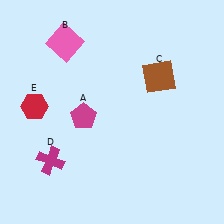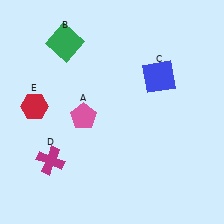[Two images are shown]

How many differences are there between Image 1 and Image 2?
There are 3 differences between the two images.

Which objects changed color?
A changed from magenta to pink. B changed from pink to green. C changed from brown to blue.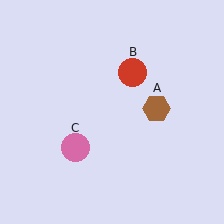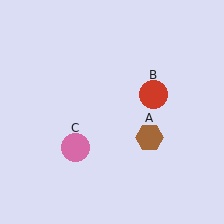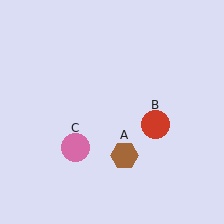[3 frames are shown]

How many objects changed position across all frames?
2 objects changed position: brown hexagon (object A), red circle (object B).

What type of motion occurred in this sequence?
The brown hexagon (object A), red circle (object B) rotated clockwise around the center of the scene.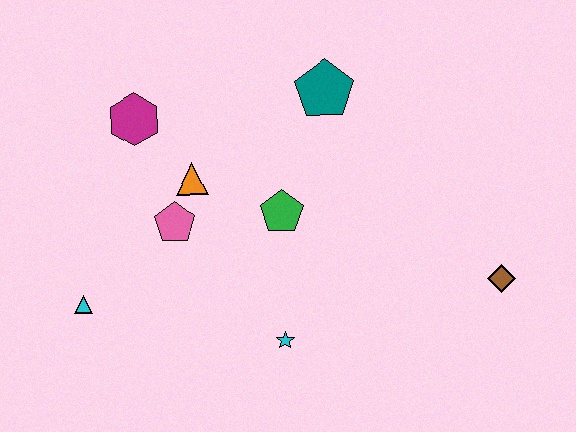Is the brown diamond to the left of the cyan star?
No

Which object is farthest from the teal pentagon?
The cyan triangle is farthest from the teal pentagon.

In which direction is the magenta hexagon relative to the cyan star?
The magenta hexagon is above the cyan star.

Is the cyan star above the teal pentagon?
No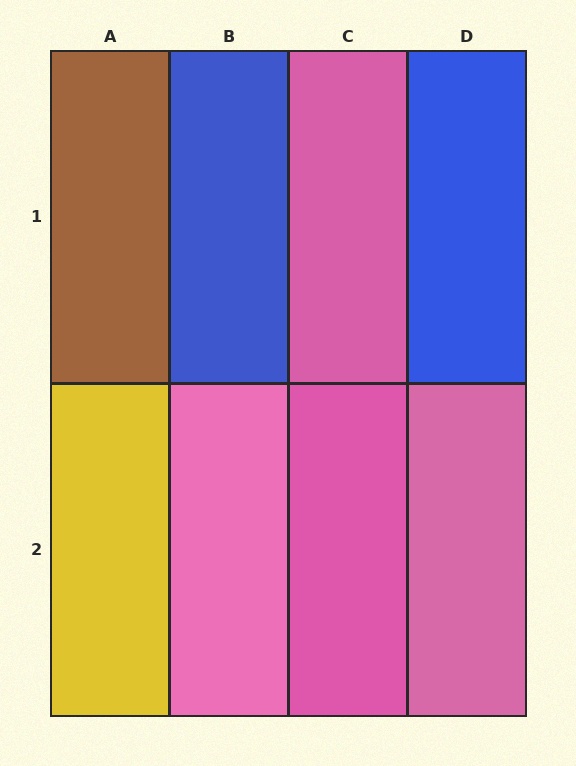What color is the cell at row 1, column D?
Blue.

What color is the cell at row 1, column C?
Pink.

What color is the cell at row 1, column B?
Blue.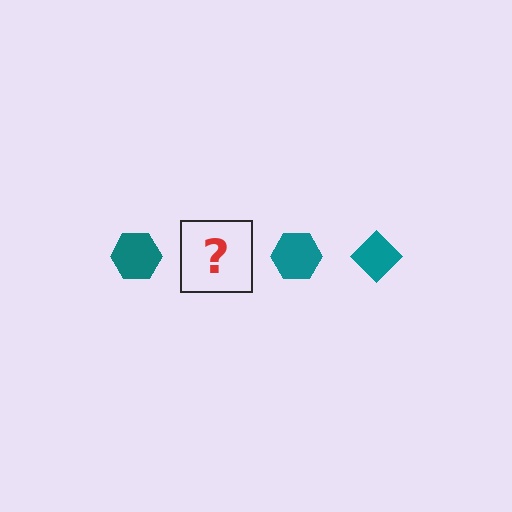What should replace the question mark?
The question mark should be replaced with a teal diamond.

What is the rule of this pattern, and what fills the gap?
The rule is that the pattern cycles through hexagon, diamond shapes in teal. The gap should be filled with a teal diamond.